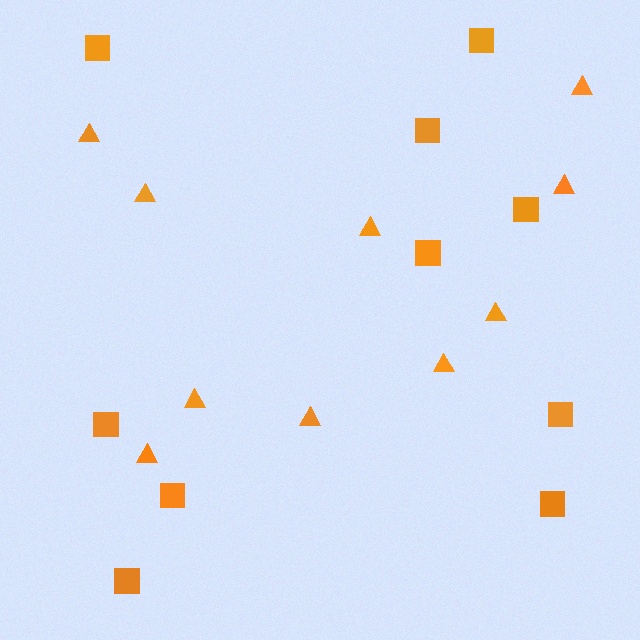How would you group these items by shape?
There are 2 groups: one group of squares (10) and one group of triangles (10).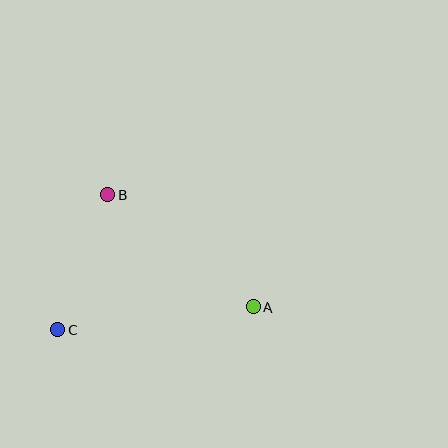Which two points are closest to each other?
Points B and C are closest to each other.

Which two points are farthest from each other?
Points A and C are farthest from each other.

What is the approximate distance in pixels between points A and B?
The distance between A and B is approximately 184 pixels.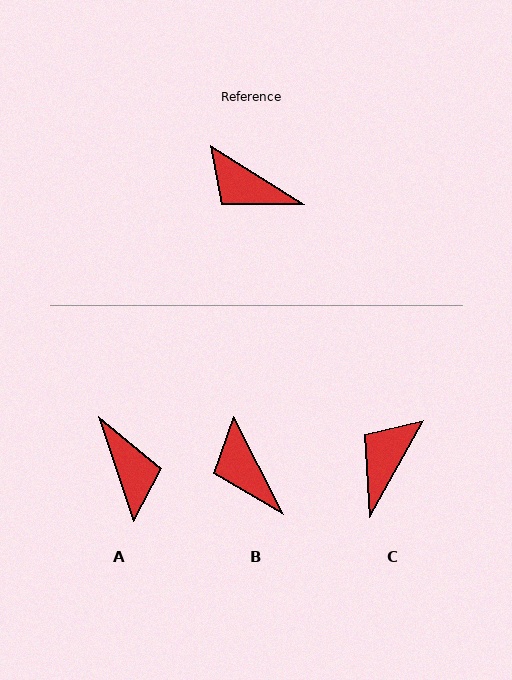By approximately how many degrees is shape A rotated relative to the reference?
Approximately 141 degrees counter-clockwise.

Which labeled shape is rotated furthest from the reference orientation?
A, about 141 degrees away.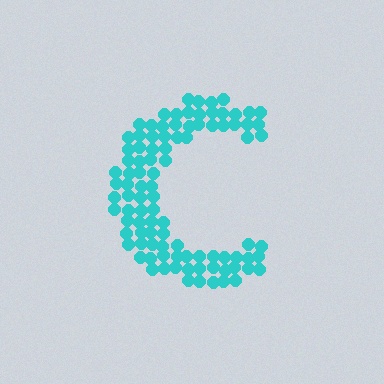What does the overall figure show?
The overall figure shows the letter C.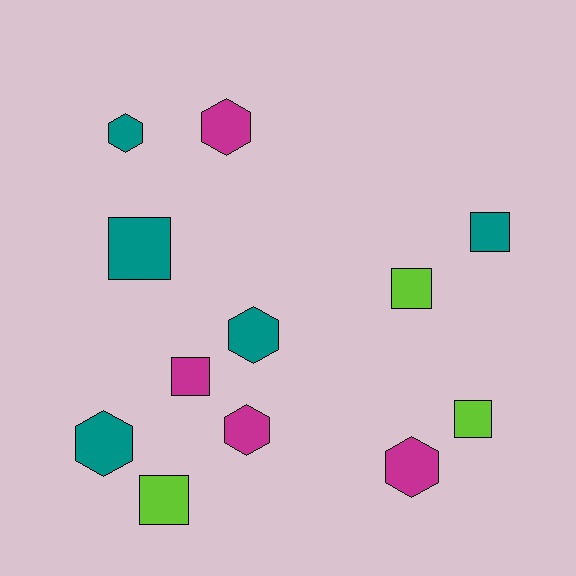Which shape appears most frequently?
Square, with 6 objects.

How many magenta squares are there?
There is 1 magenta square.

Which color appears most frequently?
Teal, with 5 objects.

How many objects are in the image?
There are 12 objects.